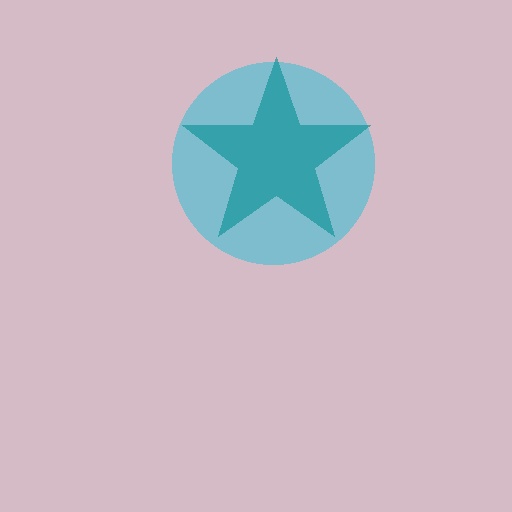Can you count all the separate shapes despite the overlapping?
Yes, there are 2 separate shapes.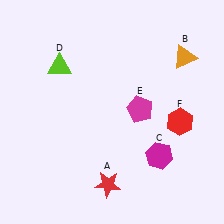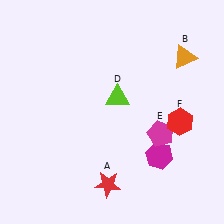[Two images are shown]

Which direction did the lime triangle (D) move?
The lime triangle (D) moved right.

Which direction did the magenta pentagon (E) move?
The magenta pentagon (E) moved down.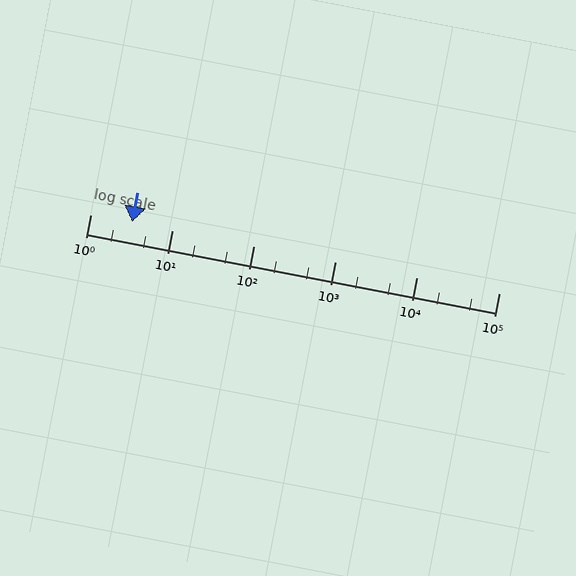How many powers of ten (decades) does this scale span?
The scale spans 5 decades, from 1 to 100000.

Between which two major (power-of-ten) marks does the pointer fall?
The pointer is between 1 and 10.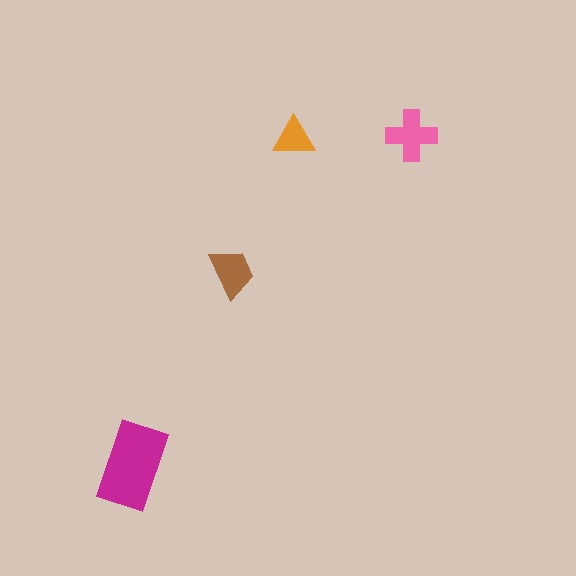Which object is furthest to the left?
The magenta rectangle is leftmost.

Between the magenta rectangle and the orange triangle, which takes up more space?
The magenta rectangle.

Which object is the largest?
The magenta rectangle.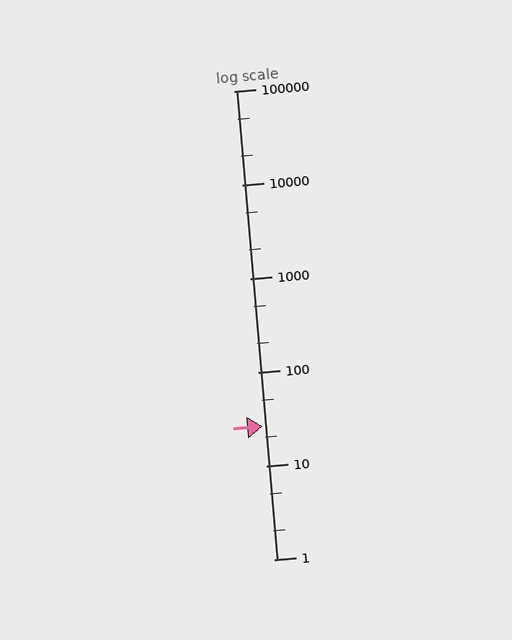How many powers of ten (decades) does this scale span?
The scale spans 5 decades, from 1 to 100000.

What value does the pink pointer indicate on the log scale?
The pointer indicates approximately 26.